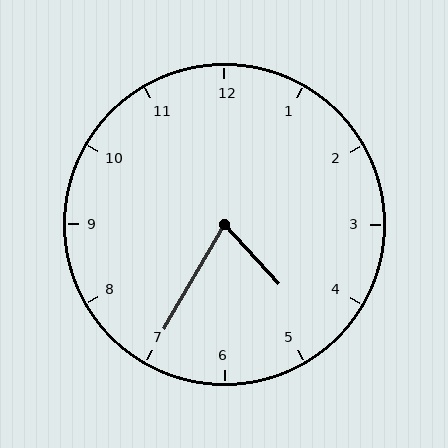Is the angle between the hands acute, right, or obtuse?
It is acute.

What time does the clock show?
4:35.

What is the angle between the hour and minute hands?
Approximately 72 degrees.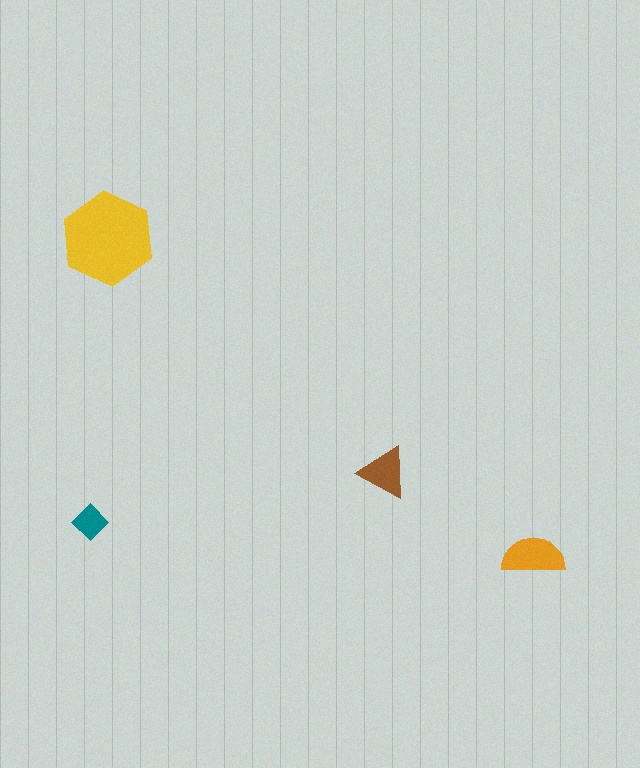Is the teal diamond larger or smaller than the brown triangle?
Smaller.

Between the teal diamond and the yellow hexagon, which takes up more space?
The yellow hexagon.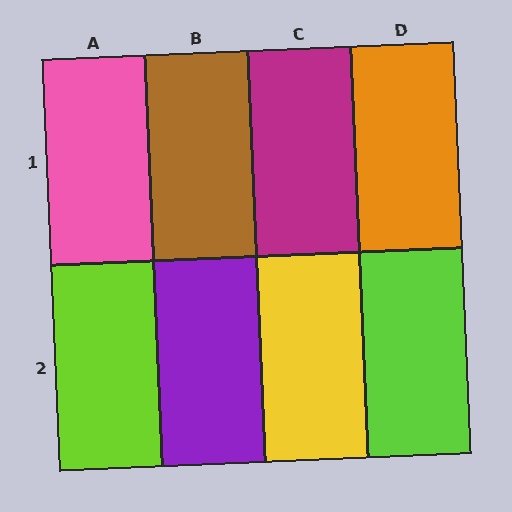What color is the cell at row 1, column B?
Brown.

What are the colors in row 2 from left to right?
Lime, purple, yellow, lime.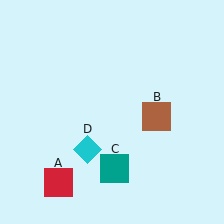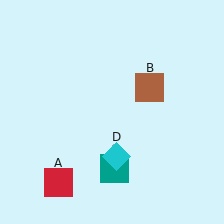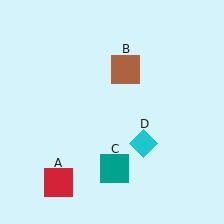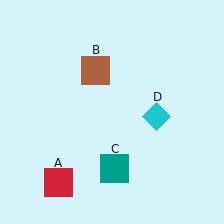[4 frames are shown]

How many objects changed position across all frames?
2 objects changed position: brown square (object B), cyan diamond (object D).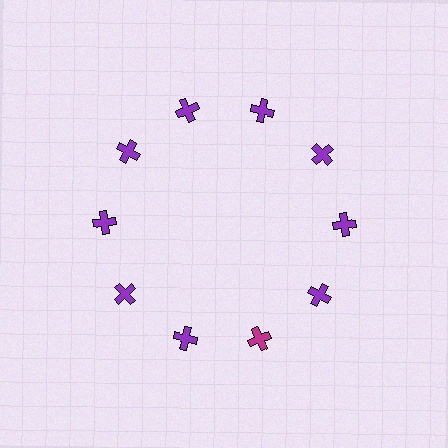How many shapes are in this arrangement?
There are 10 shapes arranged in a ring pattern.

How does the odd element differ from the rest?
It has a different color: magenta instead of purple.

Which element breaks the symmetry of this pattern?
The magenta cross at roughly the 5 o'clock position breaks the symmetry. All other shapes are purple crosses.